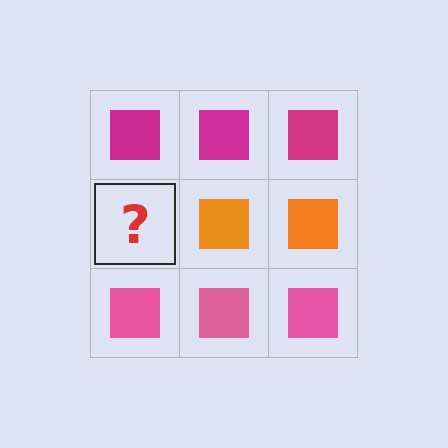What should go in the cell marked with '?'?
The missing cell should contain an orange square.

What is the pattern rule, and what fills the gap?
The rule is that each row has a consistent color. The gap should be filled with an orange square.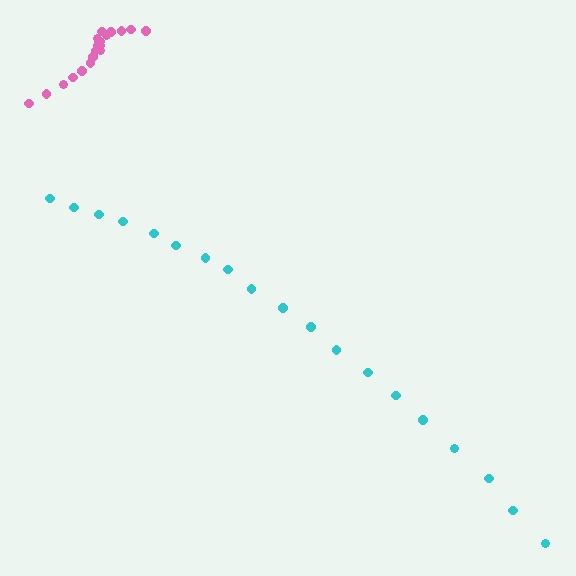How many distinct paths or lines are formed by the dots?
There are 2 distinct paths.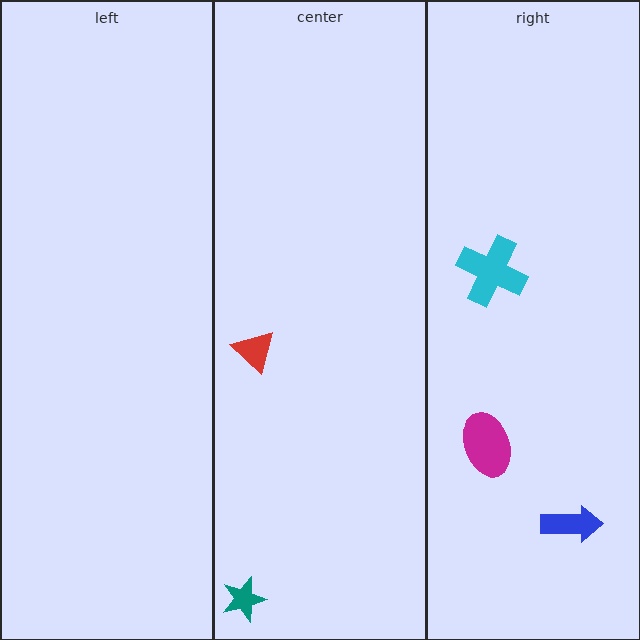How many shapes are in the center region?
2.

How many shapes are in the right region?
3.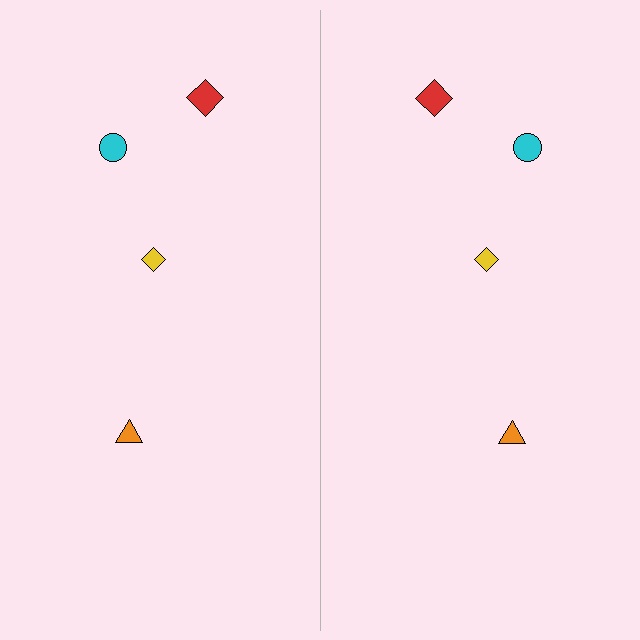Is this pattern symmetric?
Yes, this pattern has bilateral (reflection) symmetry.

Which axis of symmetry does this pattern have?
The pattern has a vertical axis of symmetry running through the center of the image.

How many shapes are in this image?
There are 8 shapes in this image.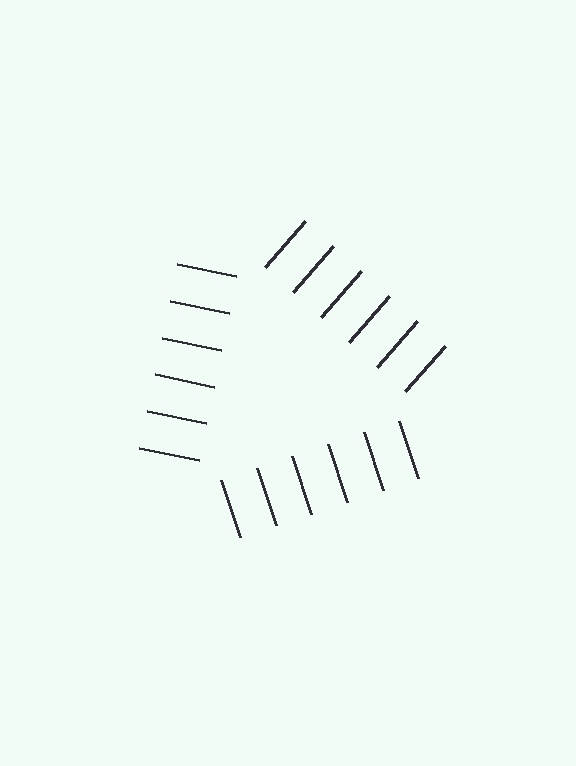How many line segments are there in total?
18 — 6 along each of the 3 edges.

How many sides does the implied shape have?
3 sides — the line-ends trace a triangle.